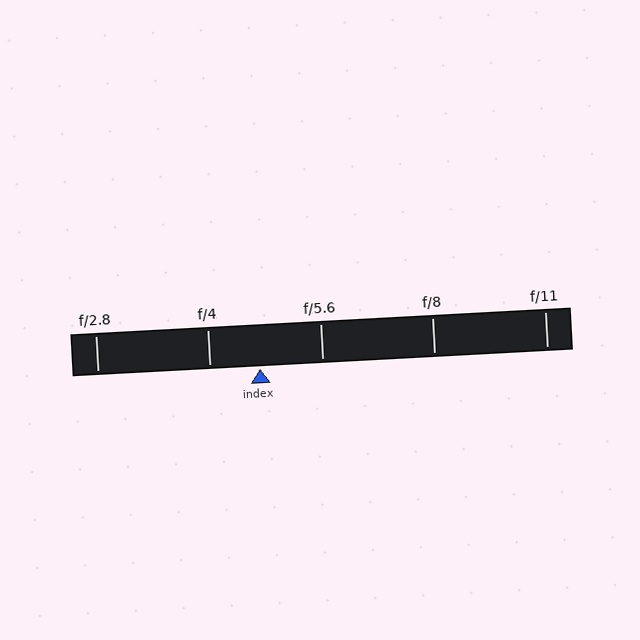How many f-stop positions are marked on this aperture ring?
There are 5 f-stop positions marked.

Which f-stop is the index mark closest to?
The index mark is closest to f/4.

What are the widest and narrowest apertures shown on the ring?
The widest aperture shown is f/2.8 and the narrowest is f/11.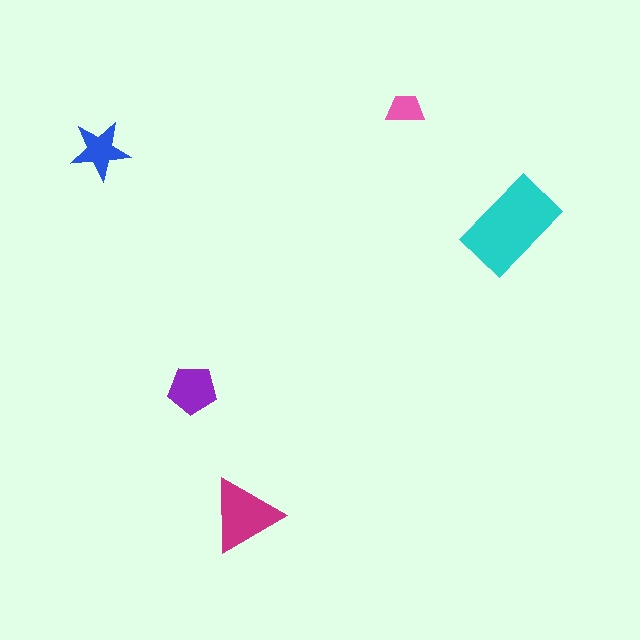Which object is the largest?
The cyan rectangle.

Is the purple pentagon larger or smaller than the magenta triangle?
Smaller.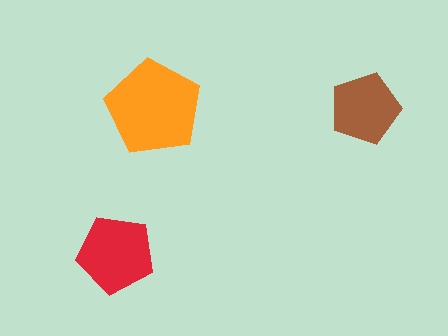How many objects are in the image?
There are 3 objects in the image.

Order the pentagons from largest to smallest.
the orange one, the red one, the brown one.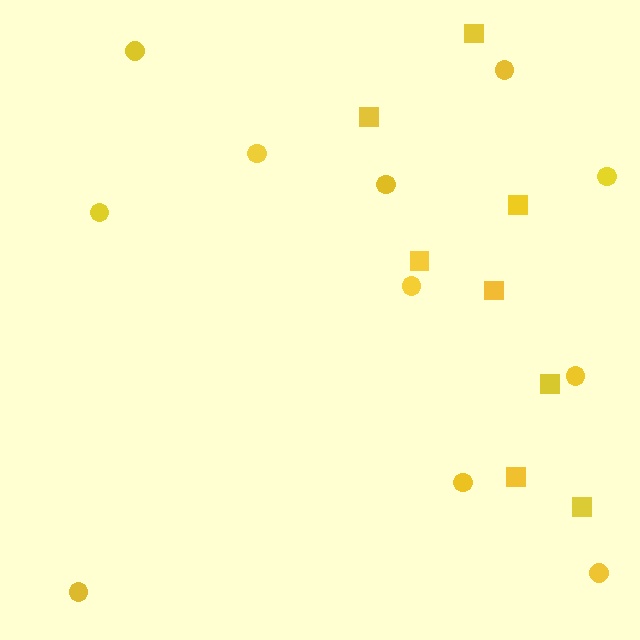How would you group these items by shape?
There are 2 groups: one group of circles (11) and one group of squares (8).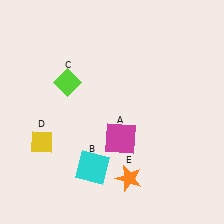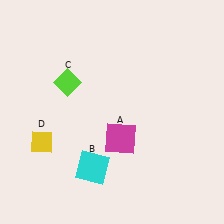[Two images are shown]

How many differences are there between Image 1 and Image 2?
There is 1 difference between the two images.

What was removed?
The orange star (E) was removed in Image 2.